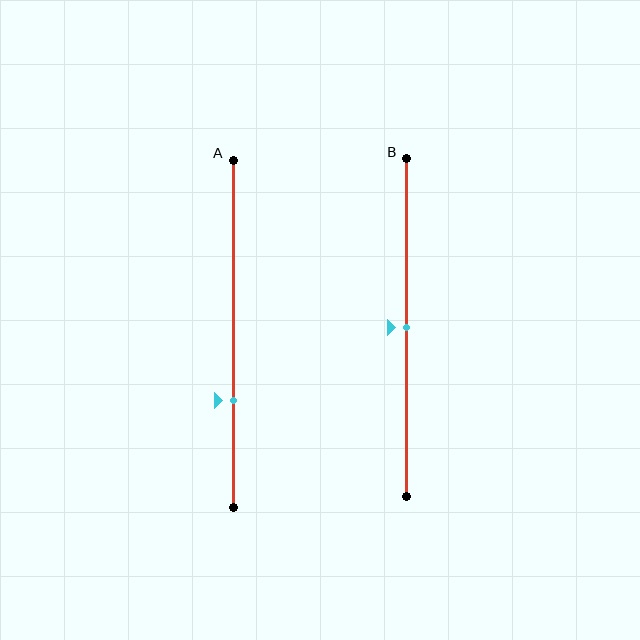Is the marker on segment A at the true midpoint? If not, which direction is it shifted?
No, the marker on segment A is shifted downward by about 19% of the segment length.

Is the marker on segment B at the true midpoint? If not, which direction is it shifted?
Yes, the marker on segment B is at the true midpoint.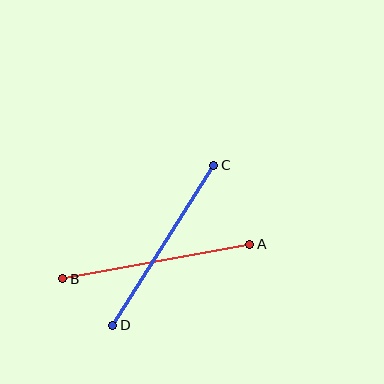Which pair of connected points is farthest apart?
Points A and B are farthest apart.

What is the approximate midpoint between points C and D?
The midpoint is at approximately (163, 245) pixels.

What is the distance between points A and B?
The distance is approximately 190 pixels.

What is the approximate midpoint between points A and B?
The midpoint is at approximately (156, 261) pixels.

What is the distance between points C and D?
The distance is approximately 189 pixels.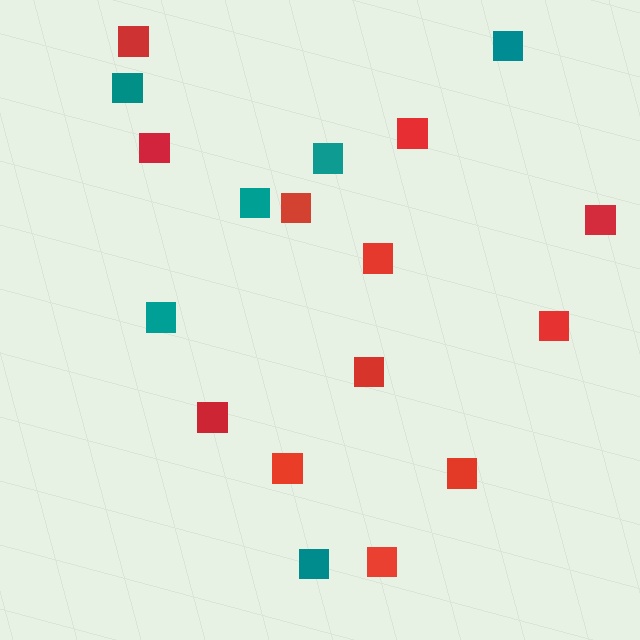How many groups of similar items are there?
There are 2 groups: one group of red squares (12) and one group of teal squares (6).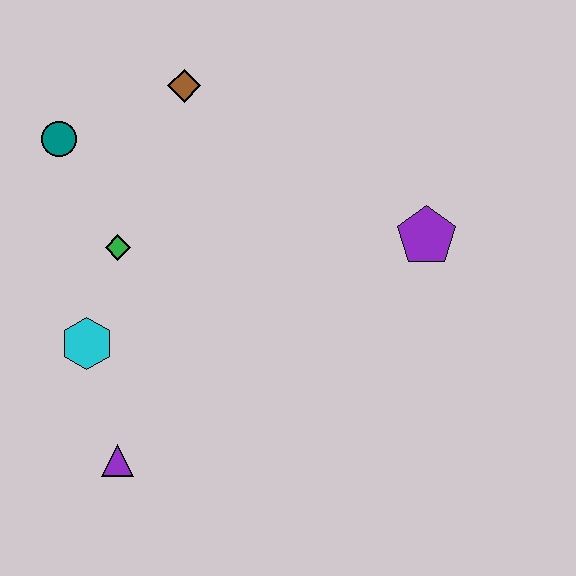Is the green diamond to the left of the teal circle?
No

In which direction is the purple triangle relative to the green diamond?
The purple triangle is below the green diamond.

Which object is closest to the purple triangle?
The cyan hexagon is closest to the purple triangle.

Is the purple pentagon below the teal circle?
Yes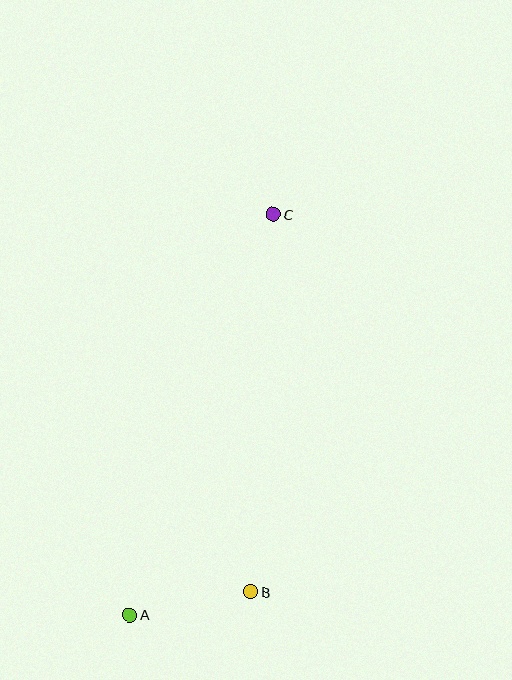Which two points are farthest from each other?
Points A and C are farthest from each other.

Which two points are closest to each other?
Points A and B are closest to each other.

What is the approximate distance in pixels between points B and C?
The distance between B and C is approximately 378 pixels.